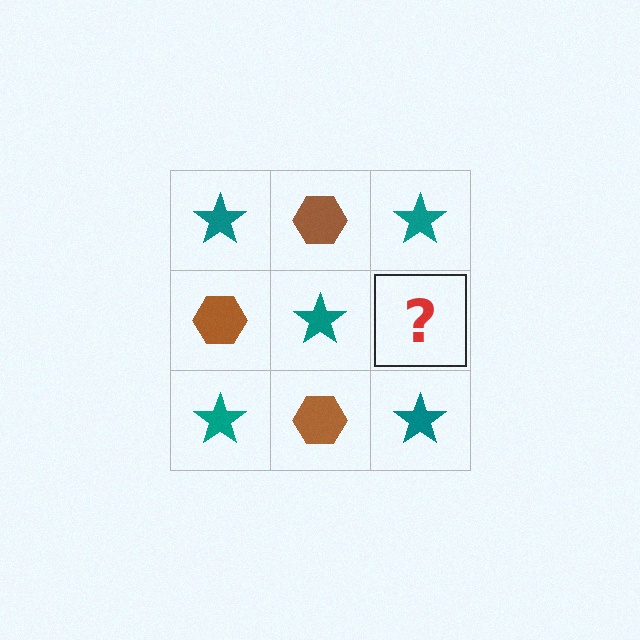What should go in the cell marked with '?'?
The missing cell should contain a brown hexagon.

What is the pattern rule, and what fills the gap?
The rule is that it alternates teal star and brown hexagon in a checkerboard pattern. The gap should be filled with a brown hexagon.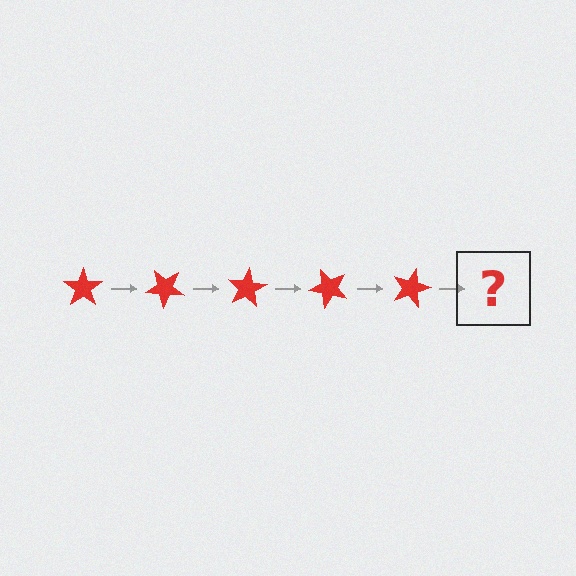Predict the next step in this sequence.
The next step is a red star rotated 200 degrees.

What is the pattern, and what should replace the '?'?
The pattern is that the star rotates 40 degrees each step. The '?' should be a red star rotated 200 degrees.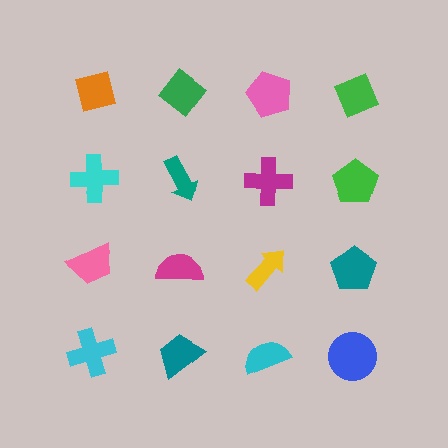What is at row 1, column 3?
A pink pentagon.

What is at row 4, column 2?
A teal trapezoid.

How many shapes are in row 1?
4 shapes.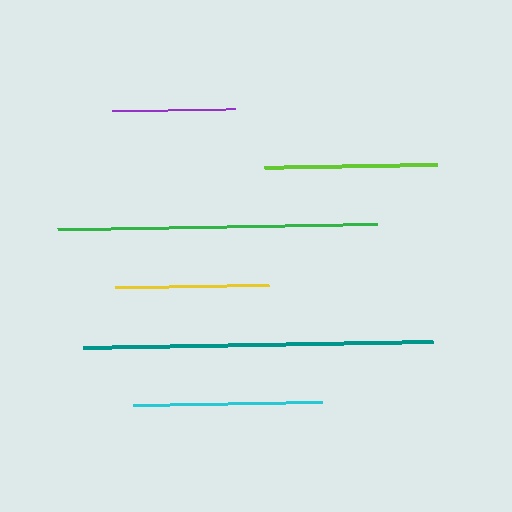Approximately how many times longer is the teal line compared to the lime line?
The teal line is approximately 2.0 times the length of the lime line.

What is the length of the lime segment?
The lime segment is approximately 173 pixels long.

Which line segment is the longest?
The teal line is the longest at approximately 349 pixels.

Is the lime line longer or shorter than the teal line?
The teal line is longer than the lime line.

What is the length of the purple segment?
The purple segment is approximately 123 pixels long.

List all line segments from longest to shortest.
From longest to shortest: teal, green, cyan, lime, yellow, purple.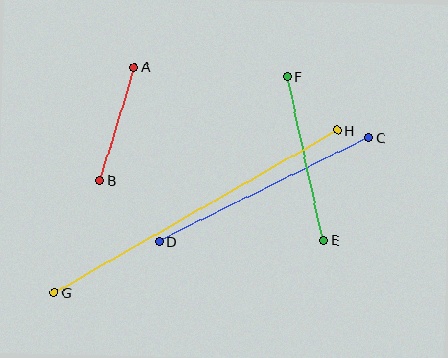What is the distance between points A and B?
The distance is approximately 118 pixels.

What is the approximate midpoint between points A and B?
The midpoint is at approximately (117, 124) pixels.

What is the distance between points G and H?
The distance is approximately 327 pixels.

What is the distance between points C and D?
The distance is approximately 234 pixels.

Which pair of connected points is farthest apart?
Points G and H are farthest apart.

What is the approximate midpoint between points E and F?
The midpoint is at approximately (306, 159) pixels.